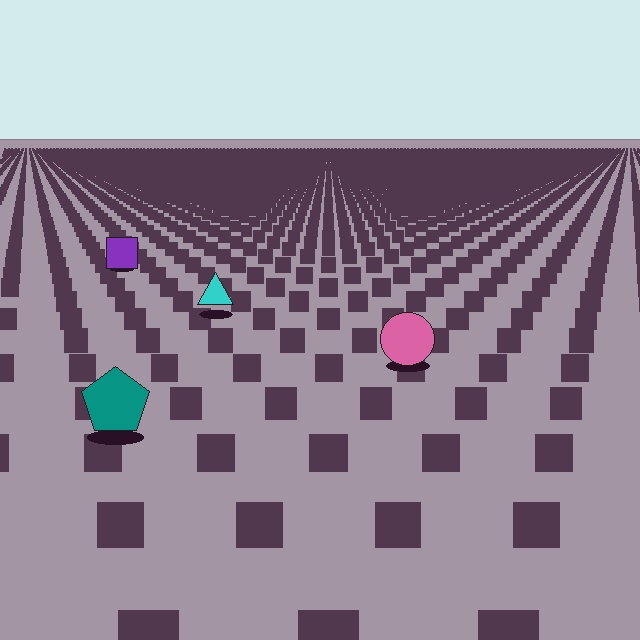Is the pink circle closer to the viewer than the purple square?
Yes. The pink circle is closer — you can tell from the texture gradient: the ground texture is coarser near it.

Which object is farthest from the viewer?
The purple square is farthest from the viewer. It appears smaller and the ground texture around it is denser.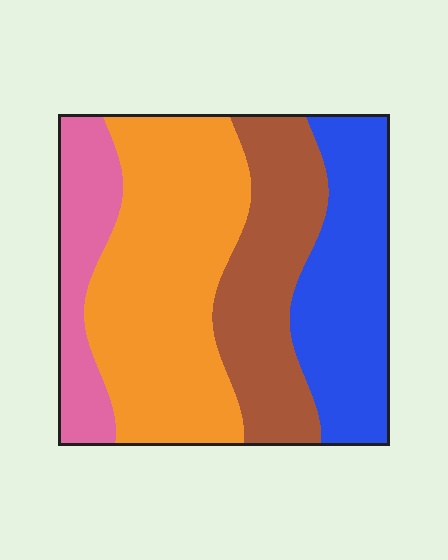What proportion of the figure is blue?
Blue takes up about one quarter (1/4) of the figure.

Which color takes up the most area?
Orange, at roughly 40%.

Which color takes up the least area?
Pink, at roughly 15%.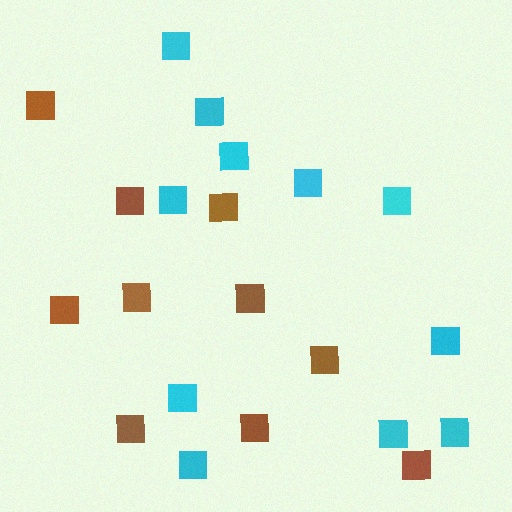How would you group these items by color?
There are 2 groups: one group of cyan squares (11) and one group of brown squares (10).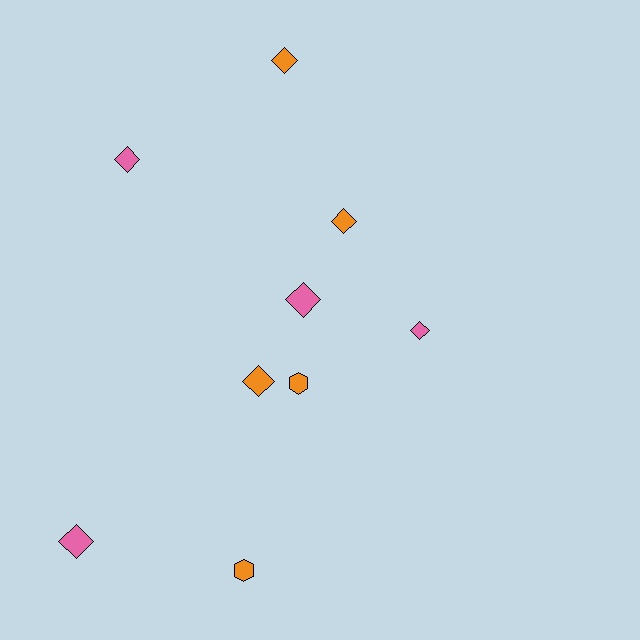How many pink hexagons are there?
There are no pink hexagons.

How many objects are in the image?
There are 9 objects.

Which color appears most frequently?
Orange, with 5 objects.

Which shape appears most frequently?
Diamond, with 7 objects.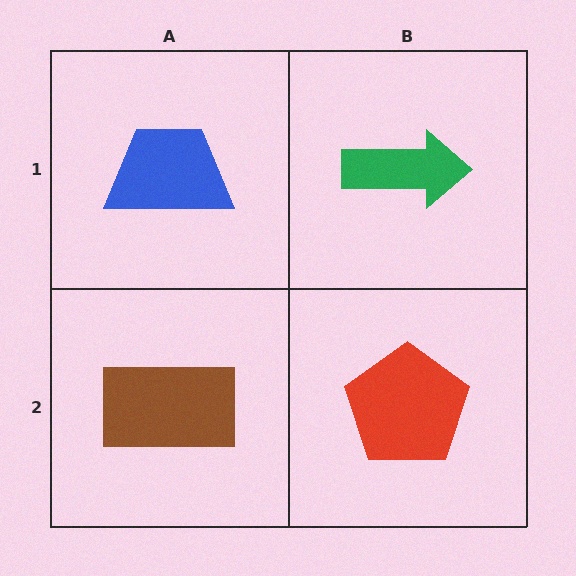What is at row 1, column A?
A blue trapezoid.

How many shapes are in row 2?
2 shapes.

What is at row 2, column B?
A red pentagon.